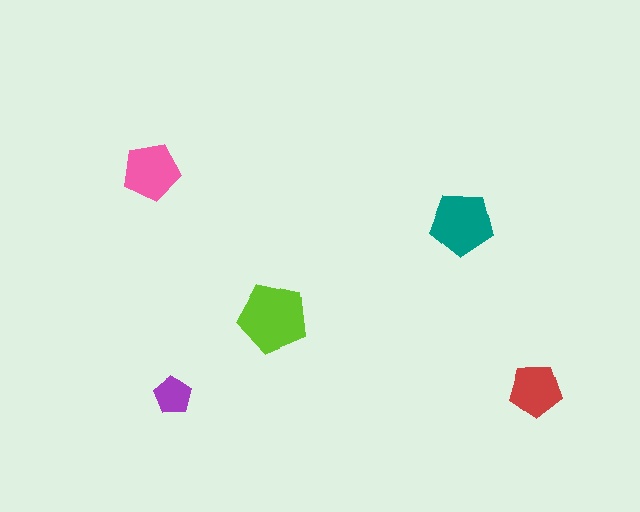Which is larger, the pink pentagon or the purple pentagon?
The pink one.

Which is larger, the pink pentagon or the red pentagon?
The pink one.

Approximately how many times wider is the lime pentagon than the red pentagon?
About 1.5 times wider.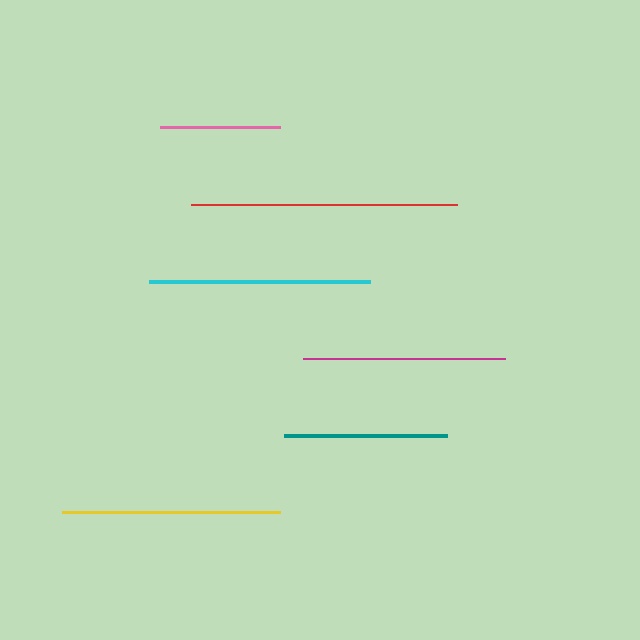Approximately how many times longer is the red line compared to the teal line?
The red line is approximately 1.6 times the length of the teal line.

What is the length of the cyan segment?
The cyan segment is approximately 221 pixels long.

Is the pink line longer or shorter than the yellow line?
The yellow line is longer than the pink line.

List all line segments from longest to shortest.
From longest to shortest: red, cyan, yellow, magenta, teal, pink.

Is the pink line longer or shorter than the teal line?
The teal line is longer than the pink line.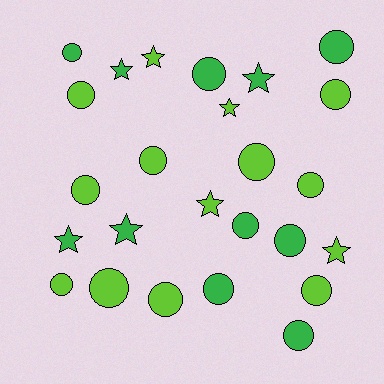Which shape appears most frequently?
Circle, with 17 objects.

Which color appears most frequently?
Lime, with 14 objects.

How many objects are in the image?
There are 25 objects.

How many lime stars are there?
There are 4 lime stars.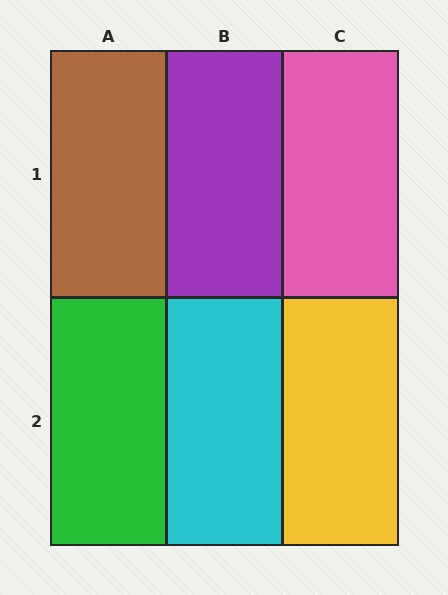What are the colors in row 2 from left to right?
Green, cyan, yellow.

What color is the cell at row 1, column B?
Purple.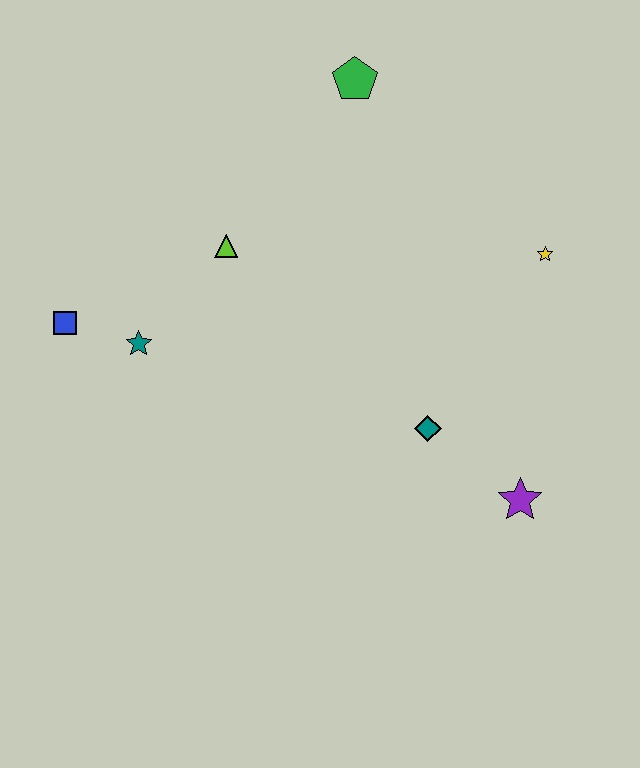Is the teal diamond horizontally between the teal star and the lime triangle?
No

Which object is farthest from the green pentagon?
The purple star is farthest from the green pentagon.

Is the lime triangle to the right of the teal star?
Yes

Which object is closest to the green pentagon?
The lime triangle is closest to the green pentagon.